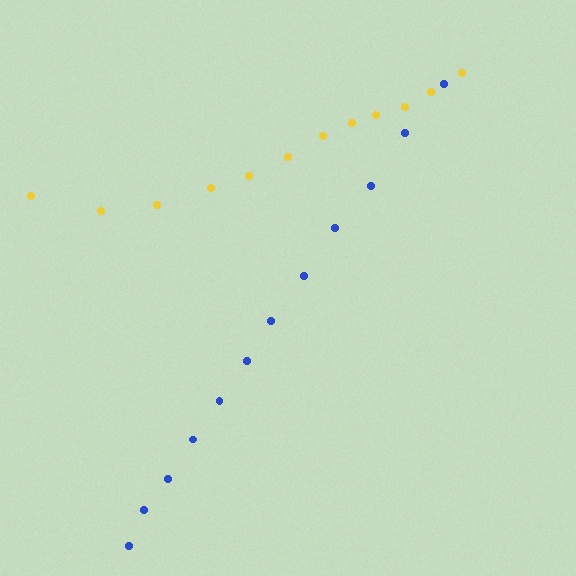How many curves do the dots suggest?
There are 2 distinct paths.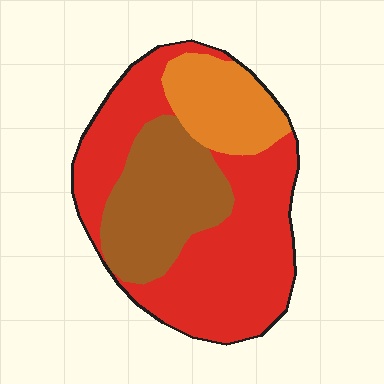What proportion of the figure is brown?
Brown covers roughly 30% of the figure.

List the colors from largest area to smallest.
From largest to smallest: red, brown, orange.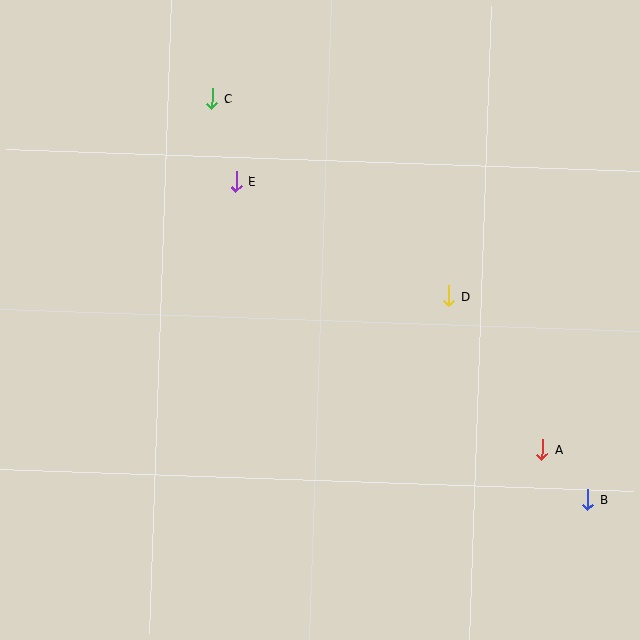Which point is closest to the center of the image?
Point D at (449, 296) is closest to the center.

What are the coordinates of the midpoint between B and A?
The midpoint between B and A is at (565, 475).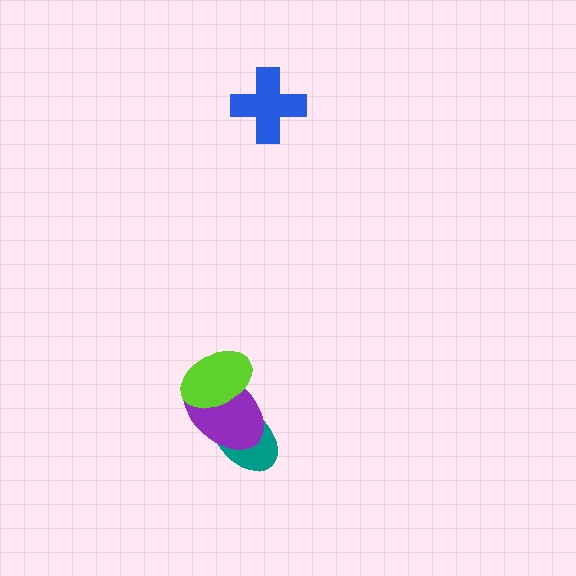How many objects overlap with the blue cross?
0 objects overlap with the blue cross.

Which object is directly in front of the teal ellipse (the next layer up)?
The purple ellipse is directly in front of the teal ellipse.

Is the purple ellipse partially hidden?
Yes, it is partially covered by another shape.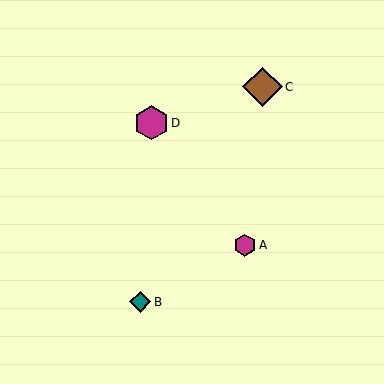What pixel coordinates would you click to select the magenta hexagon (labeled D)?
Click at (151, 123) to select the magenta hexagon D.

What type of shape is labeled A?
Shape A is a magenta hexagon.